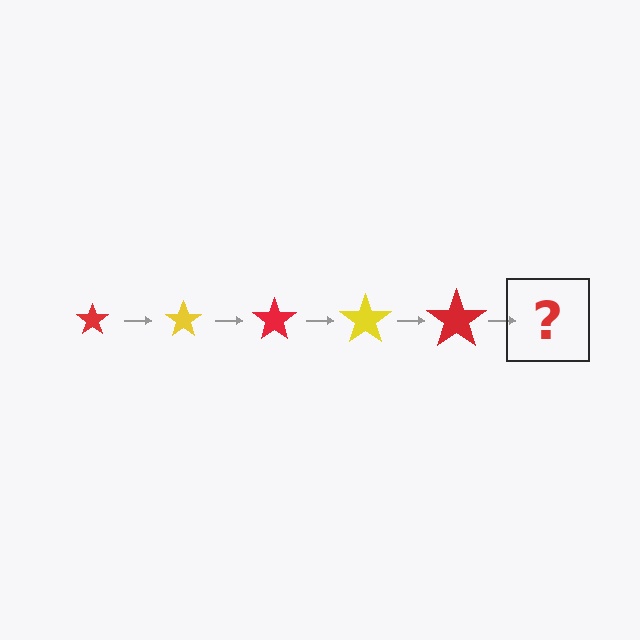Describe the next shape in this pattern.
It should be a yellow star, larger than the previous one.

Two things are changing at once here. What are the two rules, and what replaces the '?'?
The two rules are that the star grows larger each step and the color cycles through red and yellow. The '?' should be a yellow star, larger than the previous one.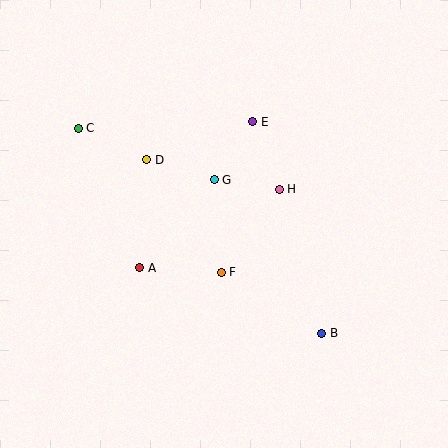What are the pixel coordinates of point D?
Point D is at (147, 160).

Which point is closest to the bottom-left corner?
Point A is closest to the bottom-left corner.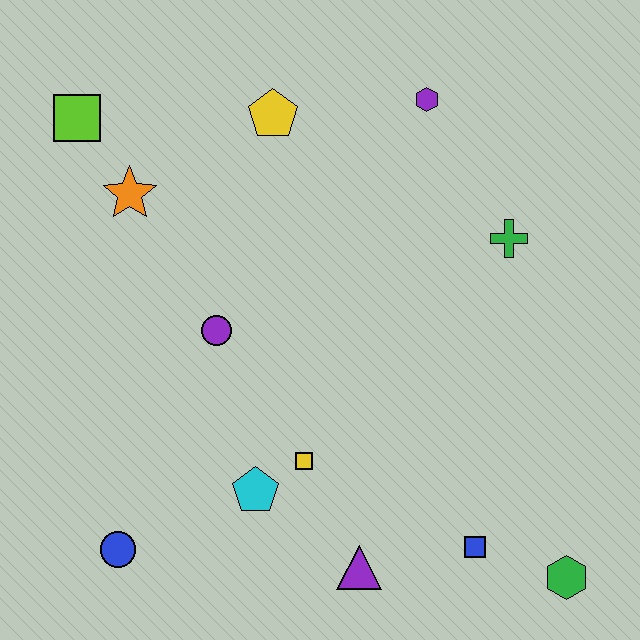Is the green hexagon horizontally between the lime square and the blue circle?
No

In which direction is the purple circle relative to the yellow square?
The purple circle is above the yellow square.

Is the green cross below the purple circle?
No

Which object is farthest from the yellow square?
The lime square is farthest from the yellow square.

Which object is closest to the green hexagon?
The blue square is closest to the green hexagon.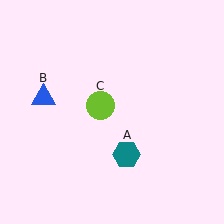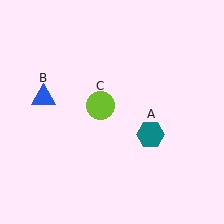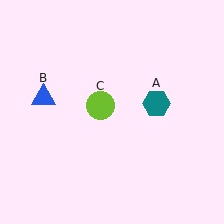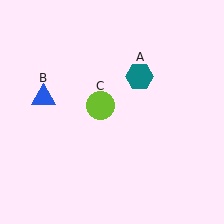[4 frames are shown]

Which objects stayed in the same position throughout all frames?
Blue triangle (object B) and lime circle (object C) remained stationary.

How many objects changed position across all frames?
1 object changed position: teal hexagon (object A).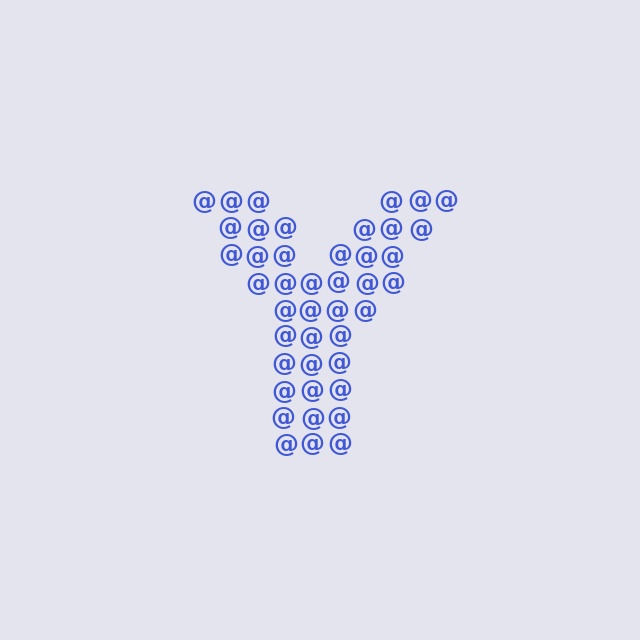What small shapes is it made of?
It is made of small at signs.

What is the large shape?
The large shape is the letter Y.